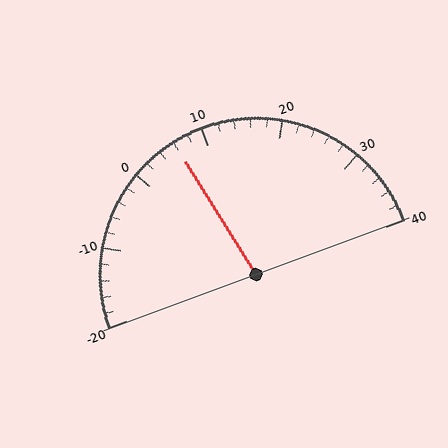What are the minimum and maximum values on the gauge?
The gauge ranges from -20 to 40.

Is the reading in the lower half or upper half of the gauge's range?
The reading is in the lower half of the range (-20 to 40).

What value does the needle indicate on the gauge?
The needle indicates approximately 6.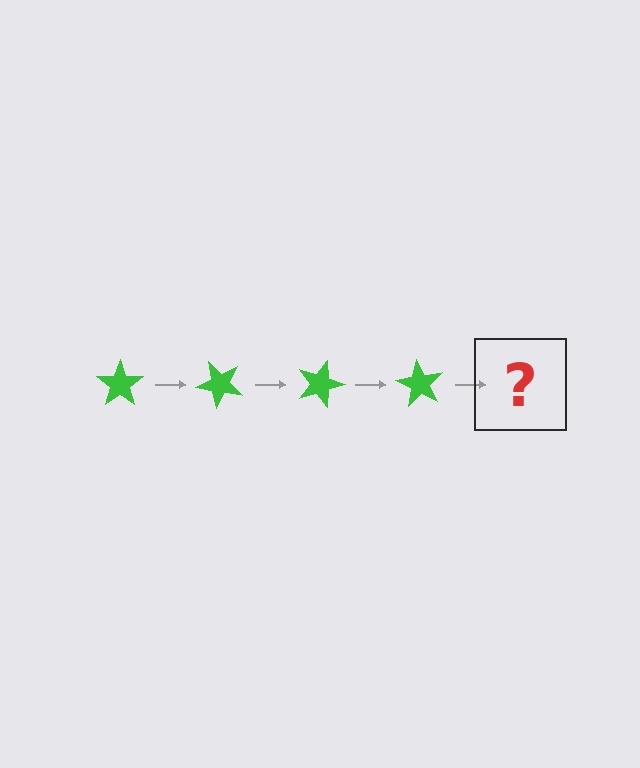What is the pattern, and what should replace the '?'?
The pattern is that the star rotates 45 degrees each step. The '?' should be a green star rotated 180 degrees.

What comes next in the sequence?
The next element should be a green star rotated 180 degrees.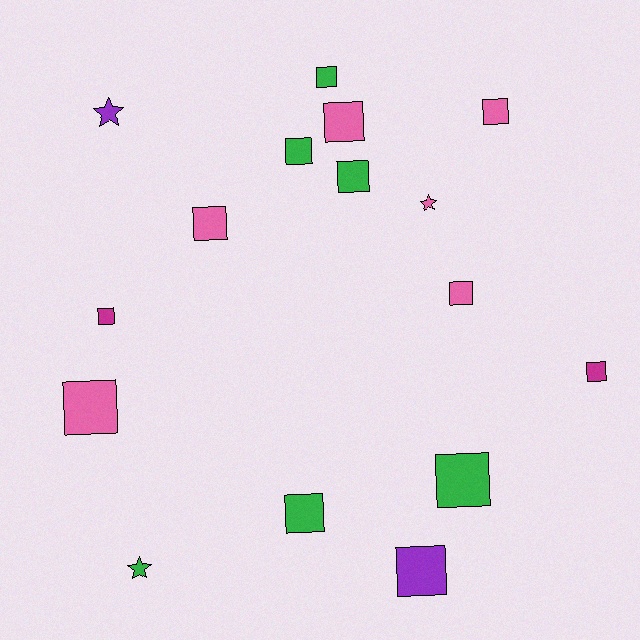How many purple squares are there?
There is 1 purple square.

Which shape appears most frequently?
Square, with 13 objects.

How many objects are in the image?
There are 16 objects.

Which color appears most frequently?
Pink, with 6 objects.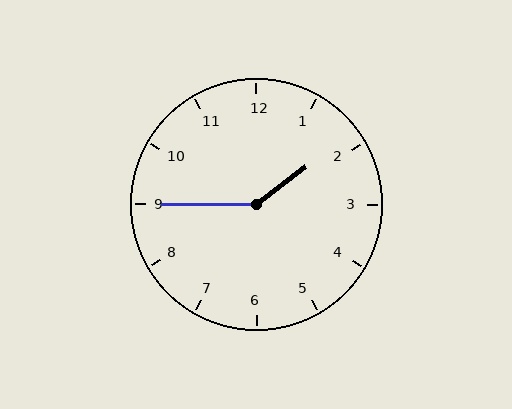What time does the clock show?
1:45.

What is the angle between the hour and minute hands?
Approximately 142 degrees.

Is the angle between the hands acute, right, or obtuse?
It is obtuse.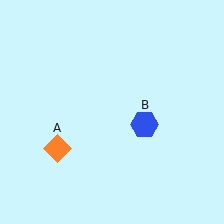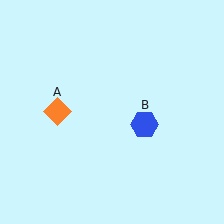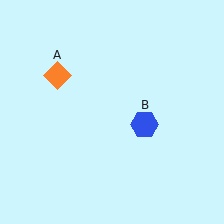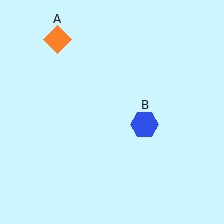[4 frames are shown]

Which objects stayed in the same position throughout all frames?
Blue hexagon (object B) remained stationary.